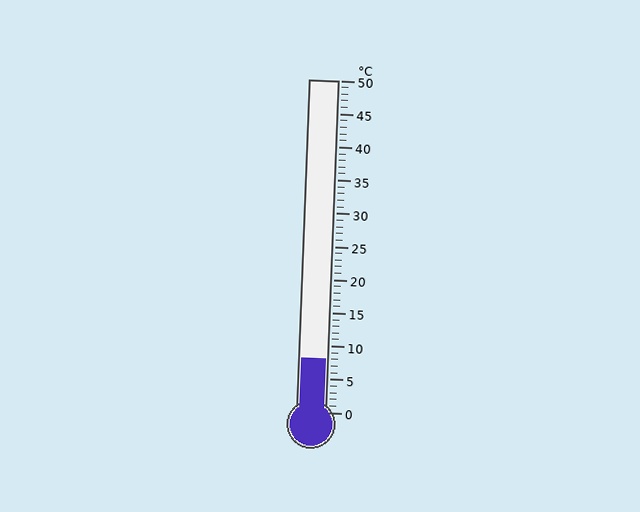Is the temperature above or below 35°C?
The temperature is below 35°C.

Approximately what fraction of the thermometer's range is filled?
The thermometer is filled to approximately 15% of its range.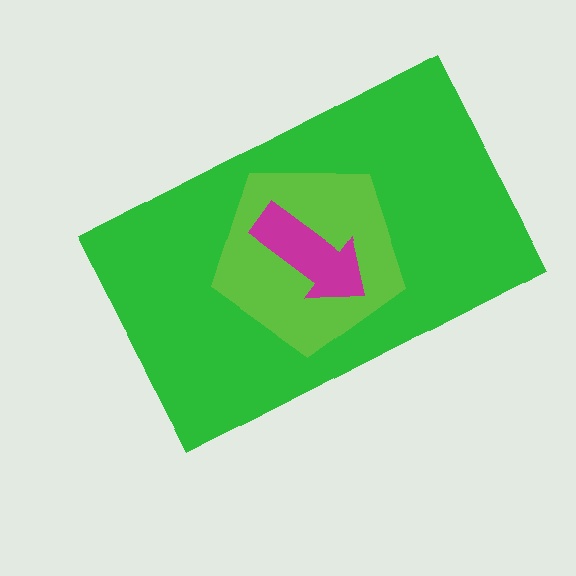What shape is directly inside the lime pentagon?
The magenta arrow.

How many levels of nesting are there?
3.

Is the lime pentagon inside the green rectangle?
Yes.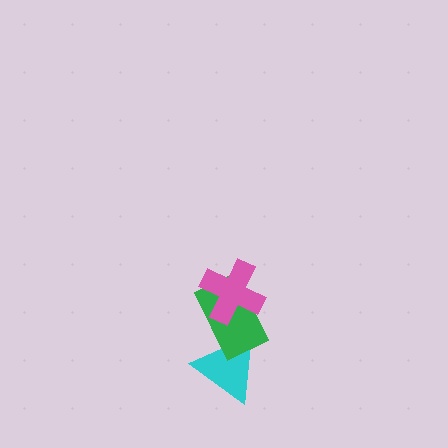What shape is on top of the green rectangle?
The pink cross is on top of the green rectangle.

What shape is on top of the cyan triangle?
The green rectangle is on top of the cyan triangle.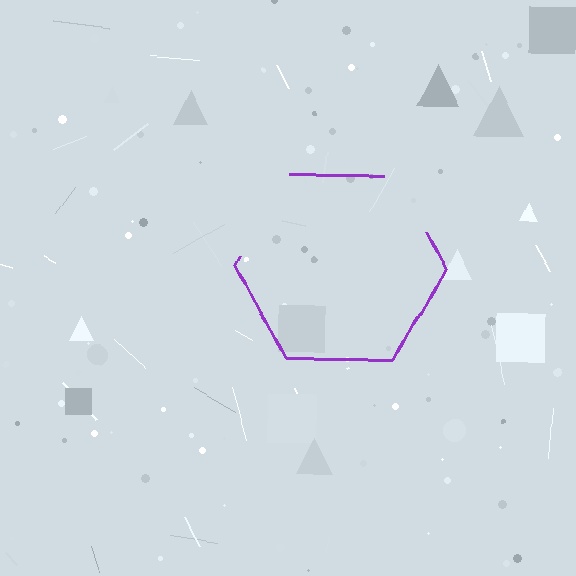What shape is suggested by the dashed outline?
The dashed outline suggests a hexagon.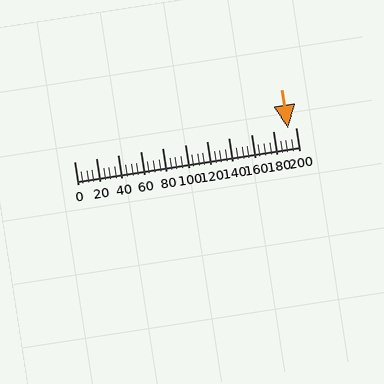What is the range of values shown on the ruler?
The ruler shows values from 0 to 200.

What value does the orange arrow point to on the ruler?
The orange arrow points to approximately 193.